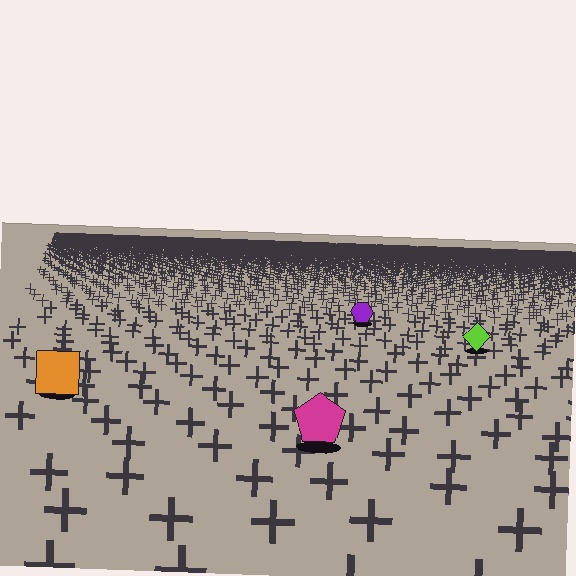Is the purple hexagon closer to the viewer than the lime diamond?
No. The lime diamond is closer — you can tell from the texture gradient: the ground texture is coarser near it.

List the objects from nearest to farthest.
From nearest to farthest: the magenta pentagon, the orange square, the lime diamond, the purple hexagon.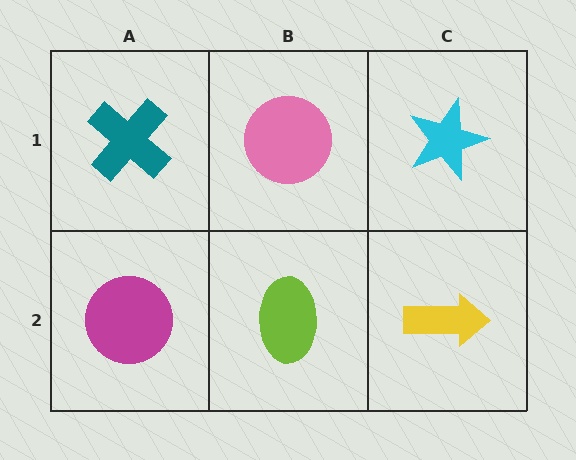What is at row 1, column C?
A cyan star.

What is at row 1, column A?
A teal cross.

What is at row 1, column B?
A pink circle.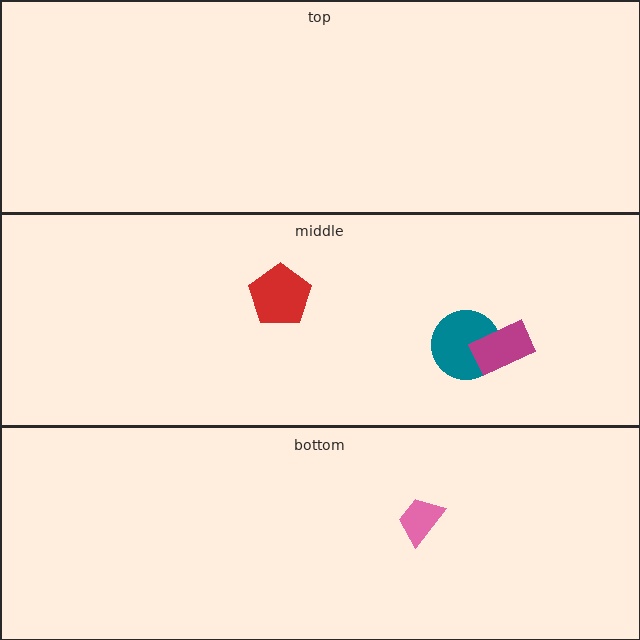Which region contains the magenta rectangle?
The middle region.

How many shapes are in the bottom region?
1.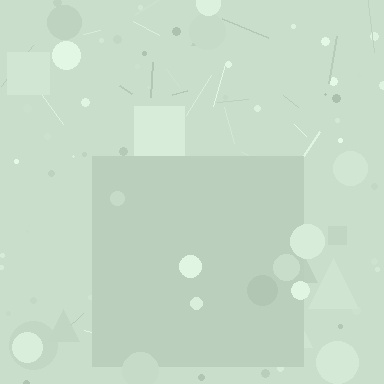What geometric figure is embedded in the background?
A square is embedded in the background.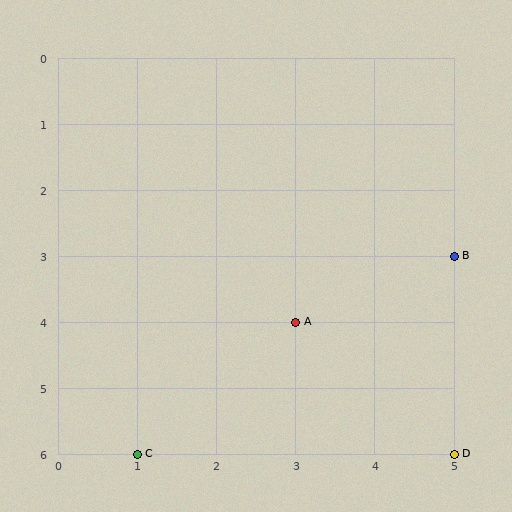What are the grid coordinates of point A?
Point A is at grid coordinates (3, 4).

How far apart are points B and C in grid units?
Points B and C are 4 columns and 3 rows apart (about 5.0 grid units diagonally).